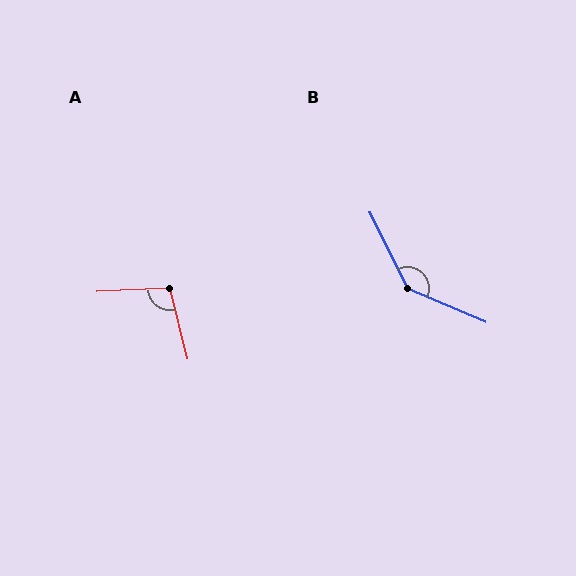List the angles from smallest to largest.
A (101°), B (139°).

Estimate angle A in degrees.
Approximately 101 degrees.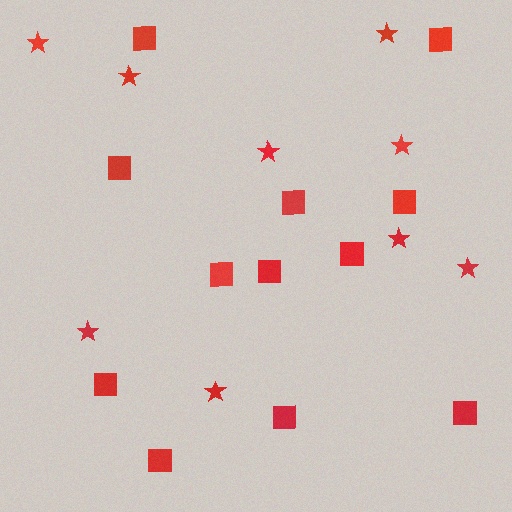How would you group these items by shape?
There are 2 groups: one group of stars (9) and one group of squares (12).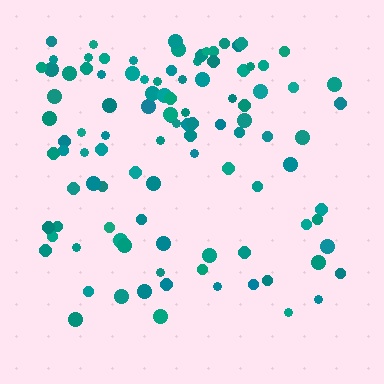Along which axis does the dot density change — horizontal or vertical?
Vertical.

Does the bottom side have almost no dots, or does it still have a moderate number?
Still a moderate number, just noticeably fewer than the top.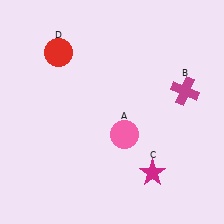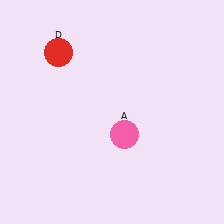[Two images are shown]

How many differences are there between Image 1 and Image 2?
There are 2 differences between the two images.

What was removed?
The magenta cross (B), the magenta star (C) were removed in Image 2.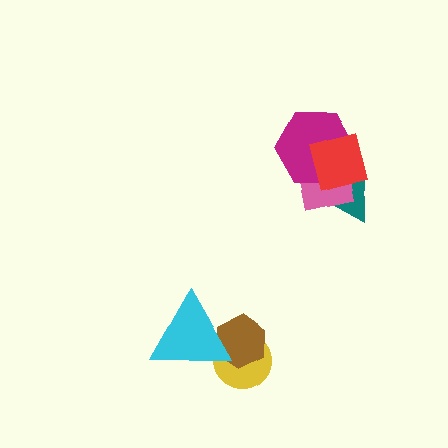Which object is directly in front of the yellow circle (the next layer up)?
The brown hexagon is directly in front of the yellow circle.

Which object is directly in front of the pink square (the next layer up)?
The magenta hexagon is directly in front of the pink square.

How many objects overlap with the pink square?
3 objects overlap with the pink square.